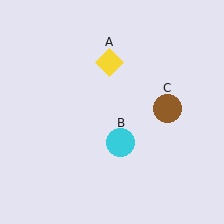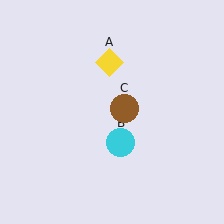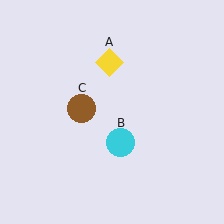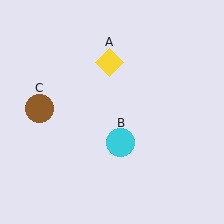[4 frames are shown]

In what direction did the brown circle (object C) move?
The brown circle (object C) moved left.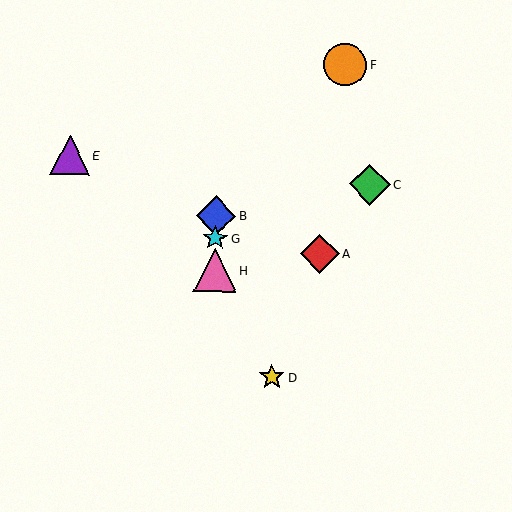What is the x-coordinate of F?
Object F is at x≈345.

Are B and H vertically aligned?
Yes, both are at x≈216.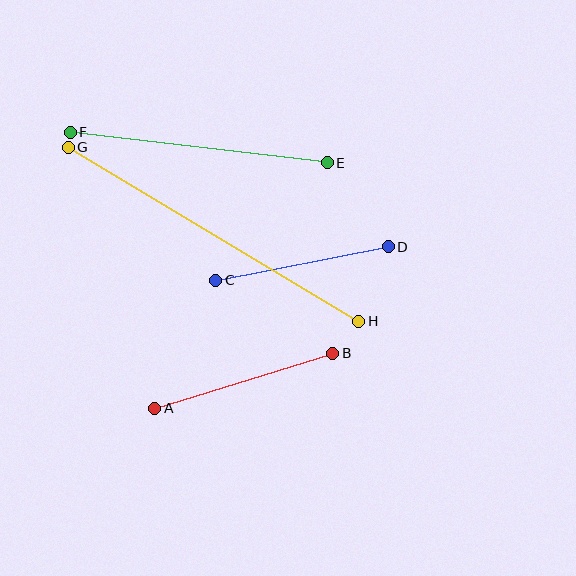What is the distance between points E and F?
The distance is approximately 259 pixels.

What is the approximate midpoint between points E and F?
The midpoint is at approximately (199, 148) pixels.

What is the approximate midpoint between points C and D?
The midpoint is at approximately (302, 264) pixels.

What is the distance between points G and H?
The distance is approximately 338 pixels.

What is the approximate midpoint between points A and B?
The midpoint is at approximately (244, 381) pixels.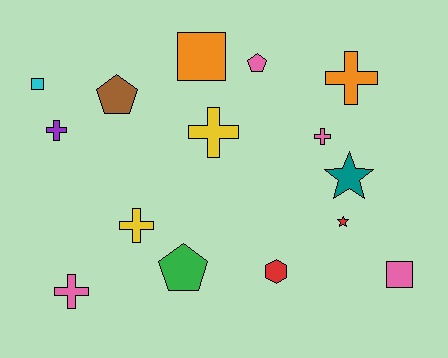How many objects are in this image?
There are 15 objects.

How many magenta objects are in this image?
There are no magenta objects.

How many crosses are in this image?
There are 6 crosses.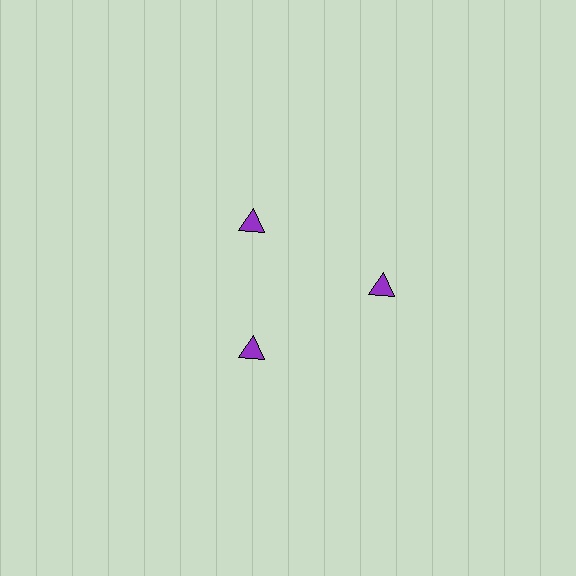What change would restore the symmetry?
The symmetry would be restored by moving it inward, back onto the ring so that all 3 triangles sit at equal angles and equal distance from the center.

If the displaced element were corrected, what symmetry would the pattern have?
It would have 3-fold rotational symmetry — the pattern would map onto itself every 120 degrees.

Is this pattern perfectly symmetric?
No. The 3 purple triangles are arranged in a ring, but one element near the 3 o'clock position is pushed outward from the center, breaking the 3-fold rotational symmetry.